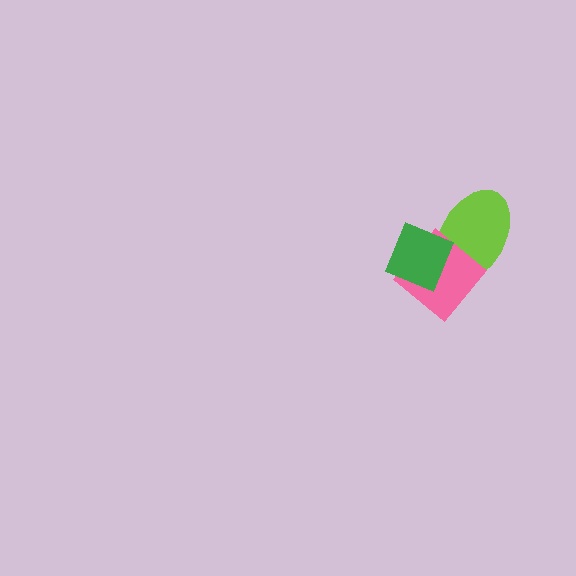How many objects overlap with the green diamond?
2 objects overlap with the green diamond.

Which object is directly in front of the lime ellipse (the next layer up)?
The pink diamond is directly in front of the lime ellipse.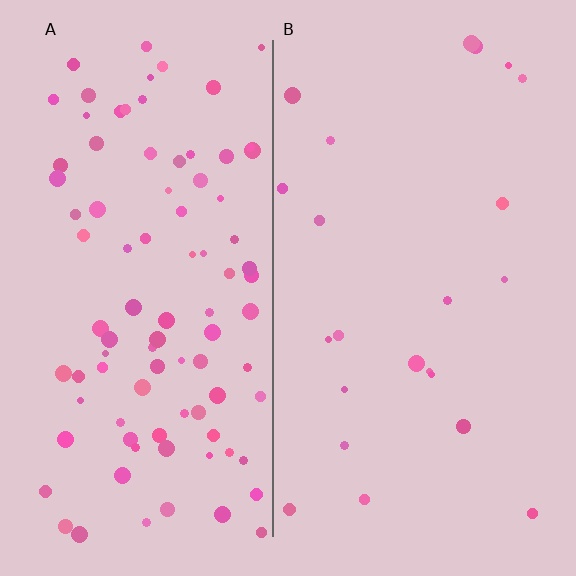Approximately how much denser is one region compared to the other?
Approximately 4.0× — region A over region B.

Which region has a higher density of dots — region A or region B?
A (the left).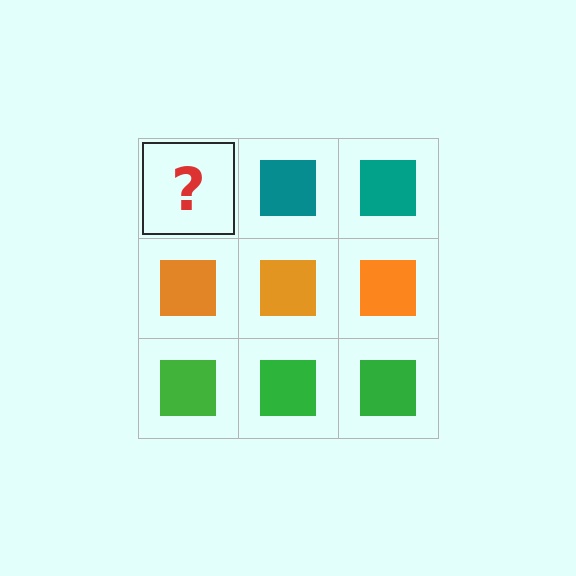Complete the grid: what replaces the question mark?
The question mark should be replaced with a teal square.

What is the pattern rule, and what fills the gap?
The rule is that each row has a consistent color. The gap should be filled with a teal square.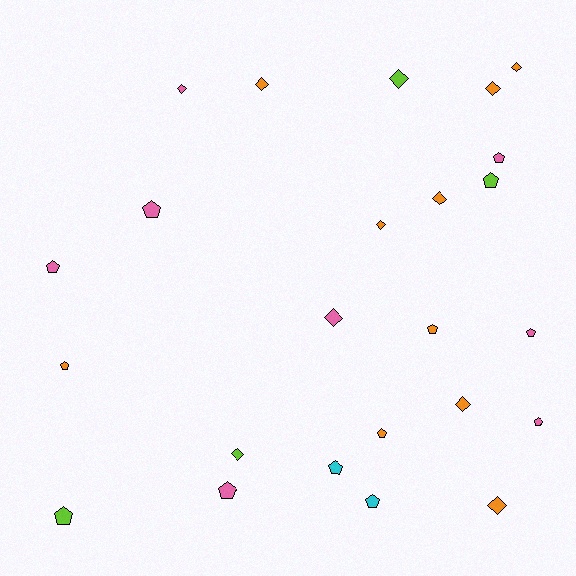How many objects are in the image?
There are 24 objects.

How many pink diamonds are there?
There are 2 pink diamonds.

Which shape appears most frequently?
Pentagon, with 13 objects.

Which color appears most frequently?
Orange, with 10 objects.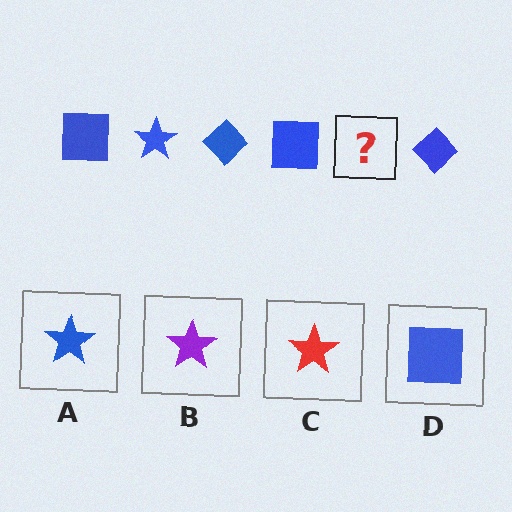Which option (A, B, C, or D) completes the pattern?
A.